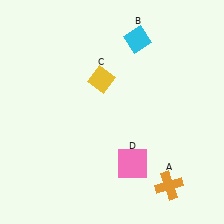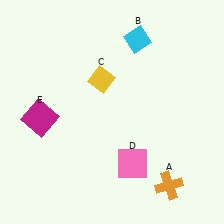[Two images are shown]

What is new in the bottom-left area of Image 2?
A magenta square (E) was added in the bottom-left area of Image 2.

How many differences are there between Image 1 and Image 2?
There is 1 difference between the two images.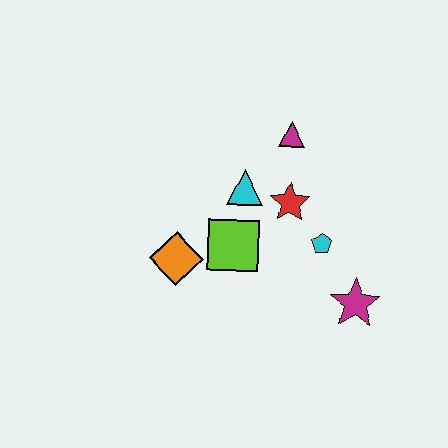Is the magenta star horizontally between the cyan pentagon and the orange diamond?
No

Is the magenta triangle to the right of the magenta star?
No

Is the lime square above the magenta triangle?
No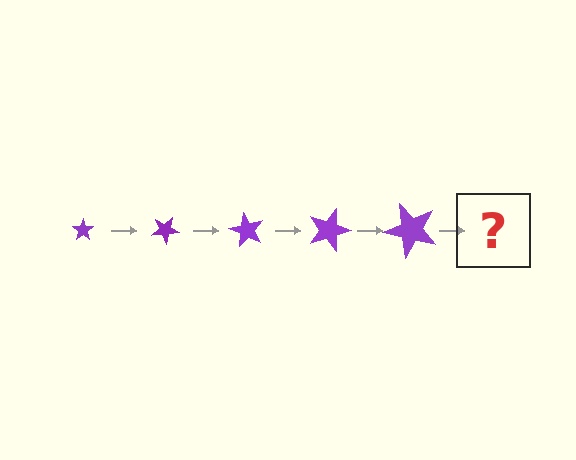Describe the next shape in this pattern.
It should be a star, larger than the previous one and rotated 150 degrees from the start.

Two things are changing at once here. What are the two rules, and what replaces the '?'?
The two rules are that the star grows larger each step and it rotates 30 degrees each step. The '?' should be a star, larger than the previous one and rotated 150 degrees from the start.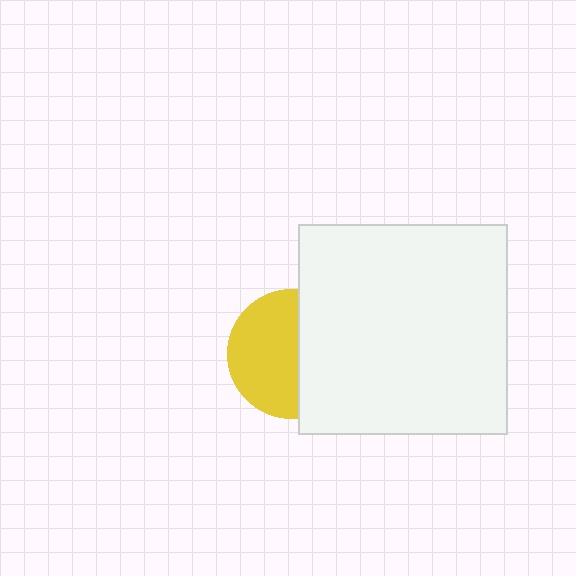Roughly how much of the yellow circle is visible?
About half of it is visible (roughly 55%).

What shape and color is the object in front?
The object in front is a white square.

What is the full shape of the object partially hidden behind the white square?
The partially hidden object is a yellow circle.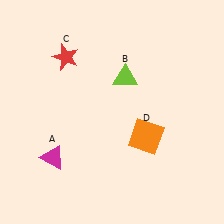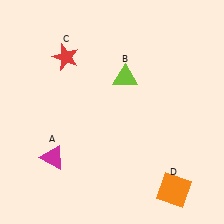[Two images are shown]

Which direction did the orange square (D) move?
The orange square (D) moved down.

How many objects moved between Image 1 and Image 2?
1 object moved between the two images.